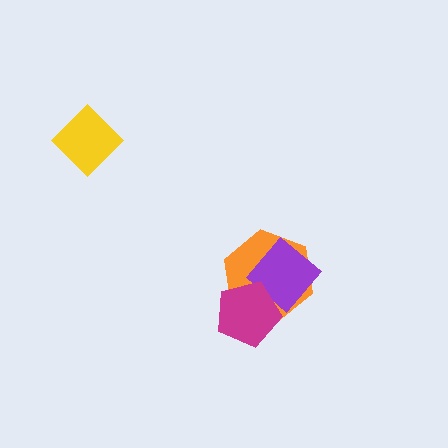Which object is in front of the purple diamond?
The magenta pentagon is in front of the purple diamond.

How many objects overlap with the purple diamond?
2 objects overlap with the purple diamond.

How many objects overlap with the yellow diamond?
0 objects overlap with the yellow diamond.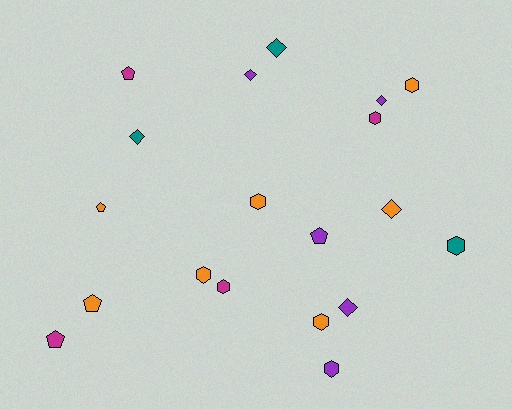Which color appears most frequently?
Orange, with 7 objects.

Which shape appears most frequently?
Hexagon, with 8 objects.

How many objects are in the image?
There are 19 objects.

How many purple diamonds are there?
There are 3 purple diamonds.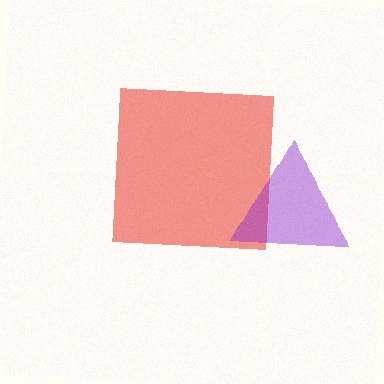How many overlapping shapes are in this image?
There are 2 overlapping shapes in the image.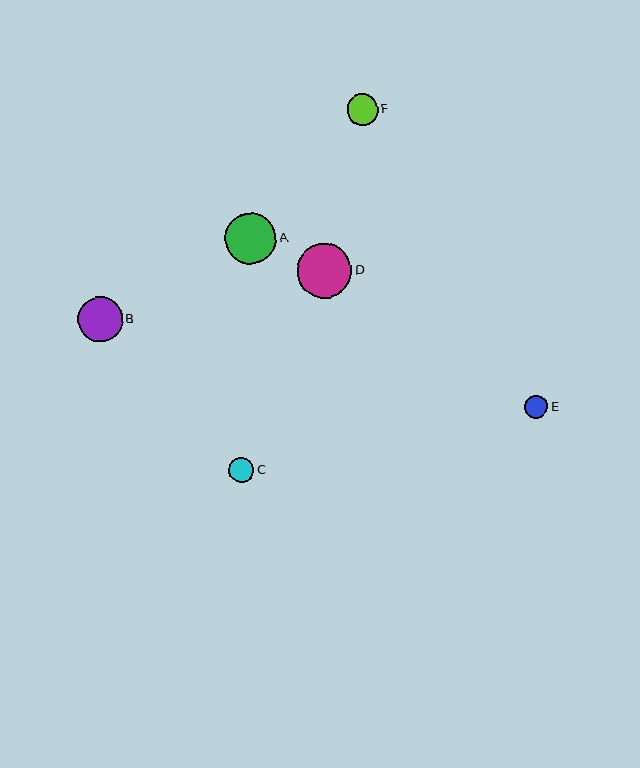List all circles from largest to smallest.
From largest to smallest: D, A, B, F, C, E.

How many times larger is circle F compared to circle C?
Circle F is approximately 1.3 times the size of circle C.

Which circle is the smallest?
Circle E is the smallest with a size of approximately 23 pixels.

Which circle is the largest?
Circle D is the largest with a size of approximately 55 pixels.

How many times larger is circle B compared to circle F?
Circle B is approximately 1.4 times the size of circle F.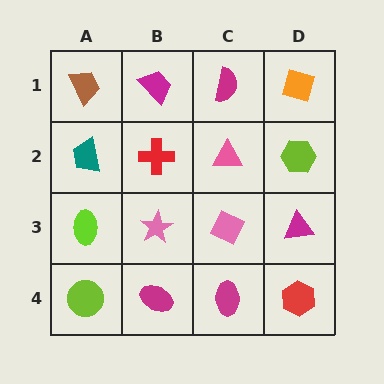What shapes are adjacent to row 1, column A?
A teal trapezoid (row 2, column A), a magenta trapezoid (row 1, column B).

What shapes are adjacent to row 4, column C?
A pink diamond (row 3, column C), a magenta ellipse (row 4, column B), a red hexagon (row 4, column D).